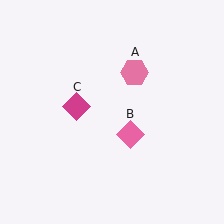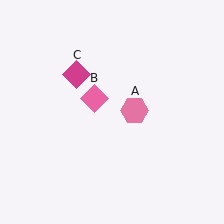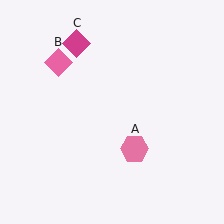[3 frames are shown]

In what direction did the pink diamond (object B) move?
The pink diamond (object B) moved up and to the left.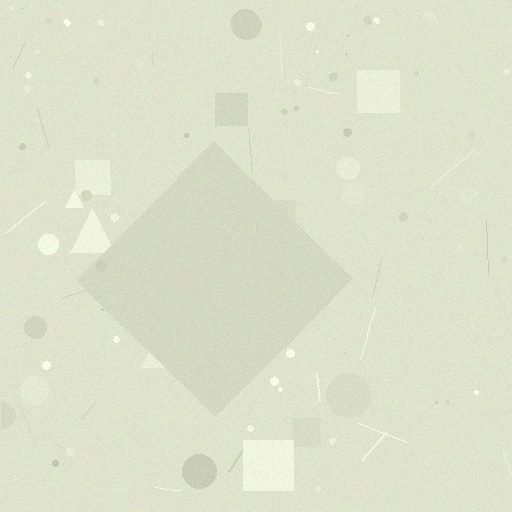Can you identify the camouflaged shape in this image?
The camouflaged shape is a diamond.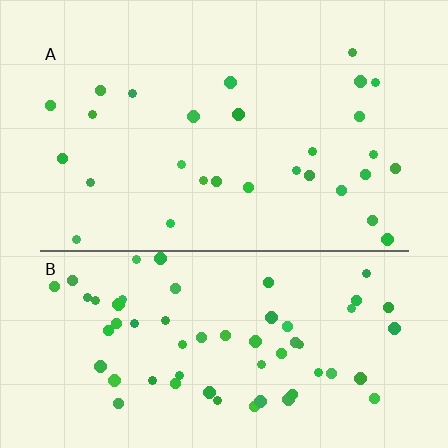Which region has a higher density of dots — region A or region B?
B (the bottom).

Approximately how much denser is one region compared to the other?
Approximately 2.2× — region B over region A.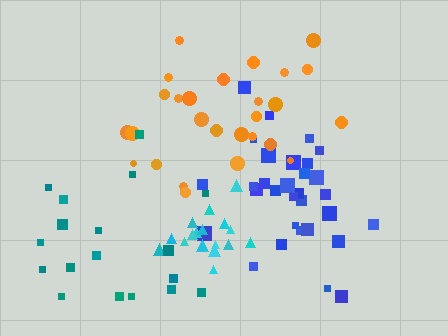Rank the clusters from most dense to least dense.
cyan, blue, orange, teal.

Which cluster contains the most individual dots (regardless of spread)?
Blue (31).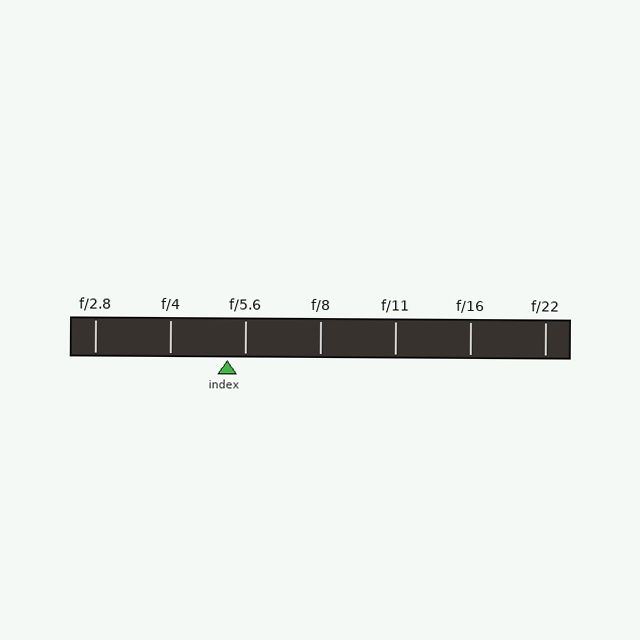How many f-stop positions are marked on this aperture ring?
There are 7 f-stop positions marked.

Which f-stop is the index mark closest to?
The index mark is closest to f/5.6.